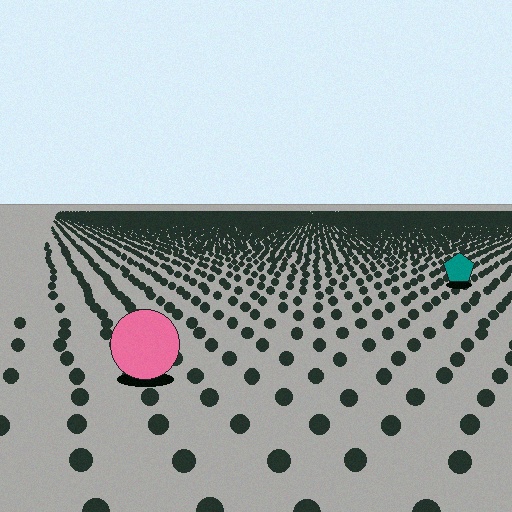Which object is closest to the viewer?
The pink circle is closest. The texture marks near it are larger and more spread out.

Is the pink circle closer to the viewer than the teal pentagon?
Yes. The pink circle is closer — you can tell from the texture gradient: the ground texture is coarser near it.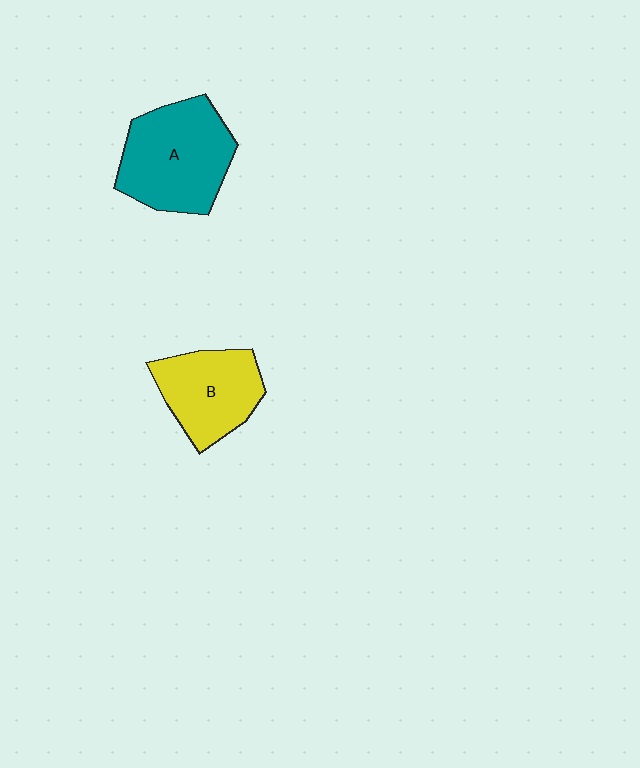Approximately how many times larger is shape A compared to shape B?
Approximately 1.3 times.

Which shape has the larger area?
Shape A (teal).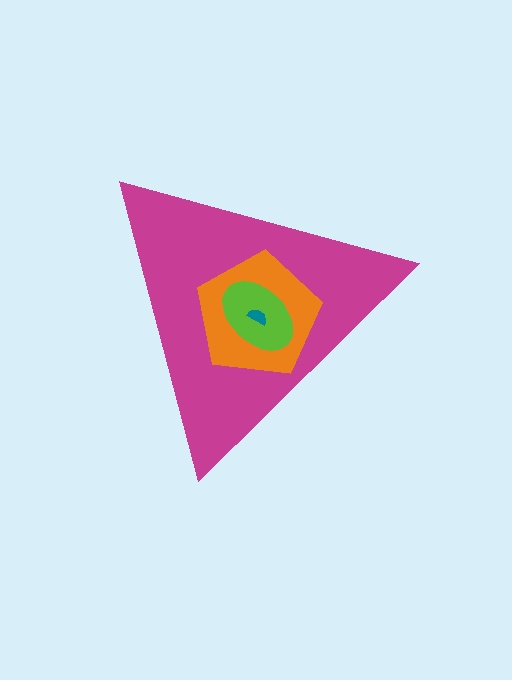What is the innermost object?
The teal semicircle.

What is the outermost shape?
The magenta triangle.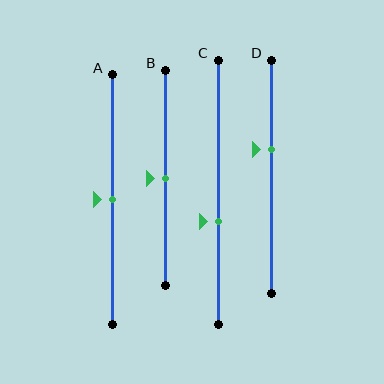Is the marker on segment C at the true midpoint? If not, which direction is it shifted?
No, the marker on segment C is shifted downward by about 11% of the segment length.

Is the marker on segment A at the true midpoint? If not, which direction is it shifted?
Yes, the marker on segment A is at the true midpoint.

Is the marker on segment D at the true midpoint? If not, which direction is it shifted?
No, the marker on segment D is shifted upward by about 12% of the segment length.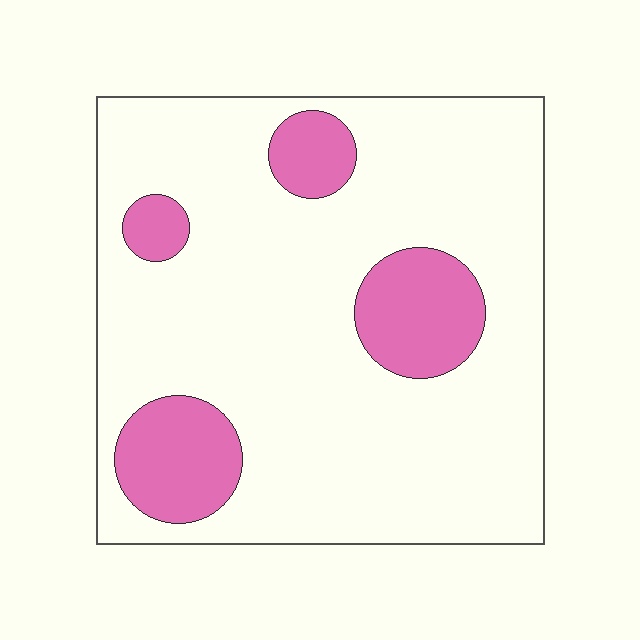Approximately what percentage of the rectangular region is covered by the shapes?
Approximately 20%.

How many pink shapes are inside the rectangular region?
4.